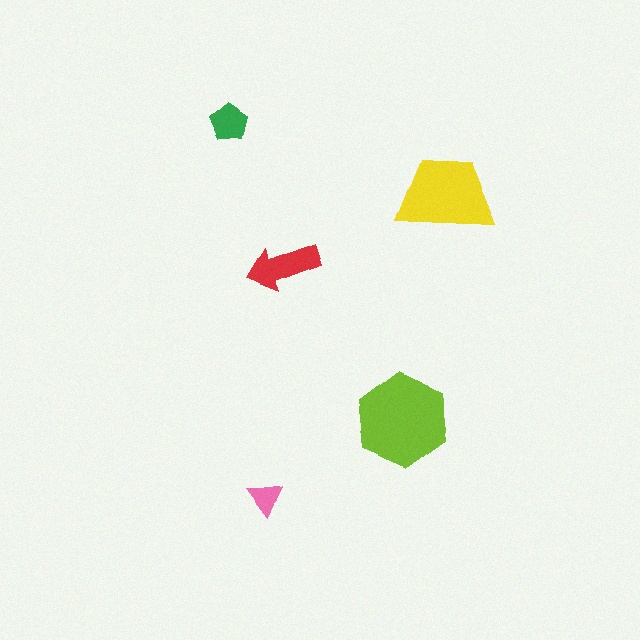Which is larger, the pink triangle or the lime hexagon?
The lime hexagon.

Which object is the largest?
The lime hexagon.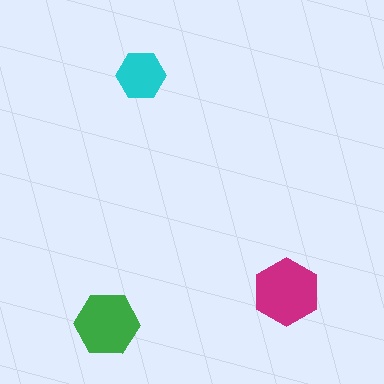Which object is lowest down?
The green hexagon is bottommost.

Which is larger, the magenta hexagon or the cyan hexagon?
The magenta one.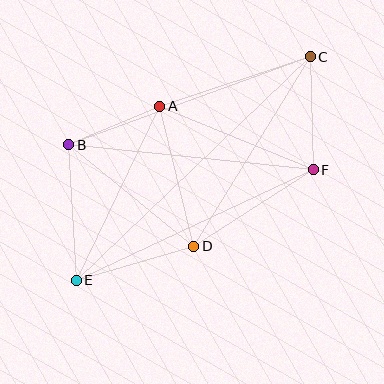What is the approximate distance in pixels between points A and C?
The distance between A and C is approximately 159 pixels.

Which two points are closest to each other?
Points A and B are closest to each other.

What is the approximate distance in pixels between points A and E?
The distance between A and E is approximately 193 pixels.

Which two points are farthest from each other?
Points C and E are farthest from each other.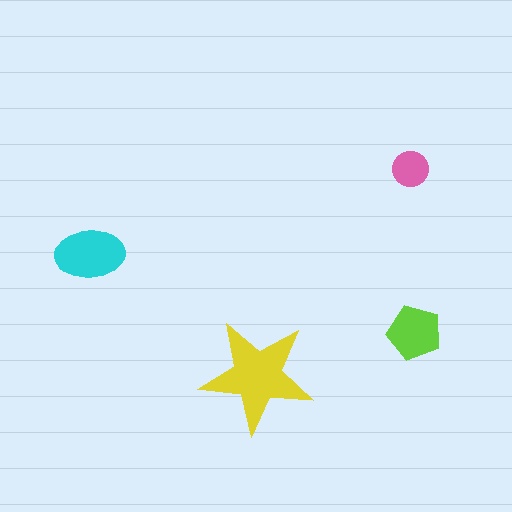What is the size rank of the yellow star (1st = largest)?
1st.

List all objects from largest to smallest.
The yellow star, the cyan ellipse, the lime pentagon, the pink circle.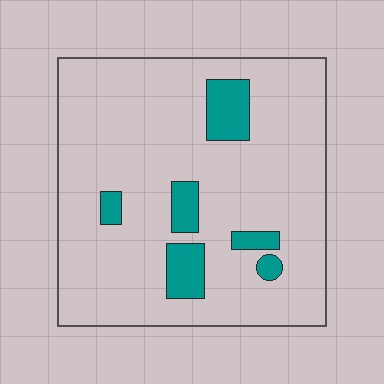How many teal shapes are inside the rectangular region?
6.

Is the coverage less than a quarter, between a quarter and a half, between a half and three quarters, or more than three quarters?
Less than a quarter.